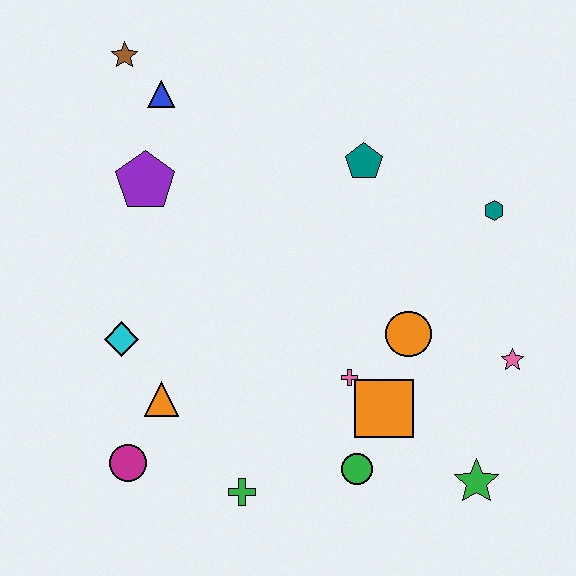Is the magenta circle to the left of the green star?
Yes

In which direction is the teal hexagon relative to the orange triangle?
The teal hexagon is to the right of the orange triangle.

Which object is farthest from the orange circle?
The brown star is farthest from the orange circle.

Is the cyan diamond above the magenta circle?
Yes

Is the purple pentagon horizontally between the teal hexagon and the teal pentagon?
No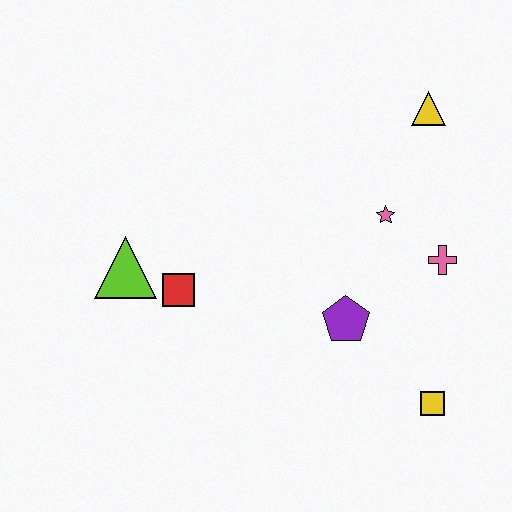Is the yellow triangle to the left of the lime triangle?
No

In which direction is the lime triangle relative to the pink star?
The lime triangle is to the left of the pink star.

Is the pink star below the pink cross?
No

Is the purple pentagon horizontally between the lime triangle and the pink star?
Yes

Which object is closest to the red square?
The lime triangle is closest to the red square.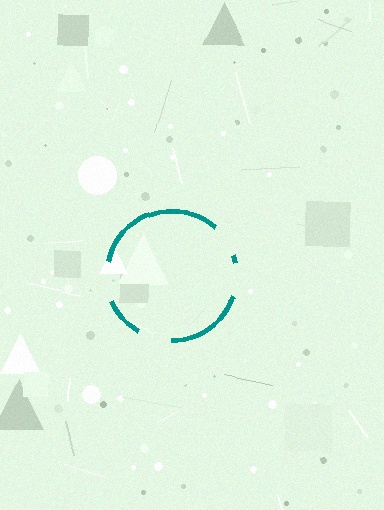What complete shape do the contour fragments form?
The contour fragments form a circle.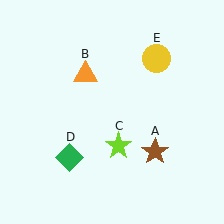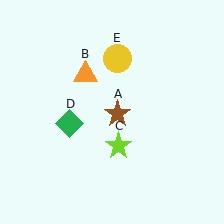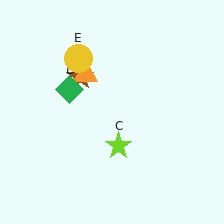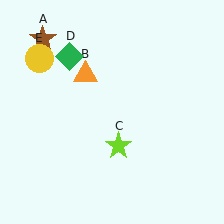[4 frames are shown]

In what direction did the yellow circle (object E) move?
The yellow circle (object E) moved left.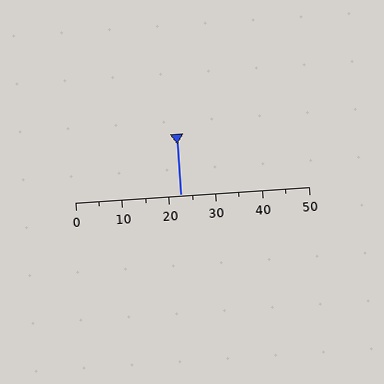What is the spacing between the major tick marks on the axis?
The major ticks are spaced 10 apart.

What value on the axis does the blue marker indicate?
The marker indicates approximately 22.5.